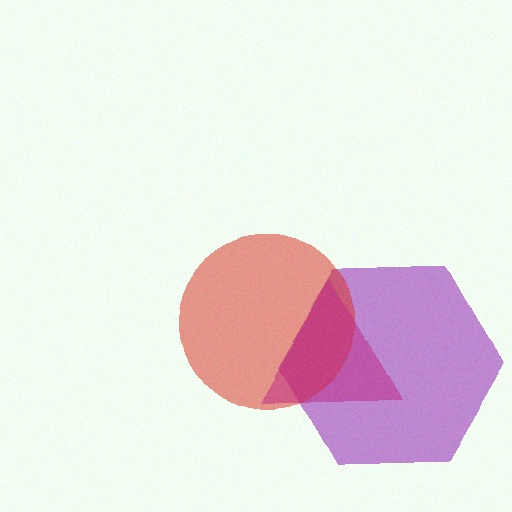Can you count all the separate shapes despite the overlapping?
Yes, there are 3 separate shapes.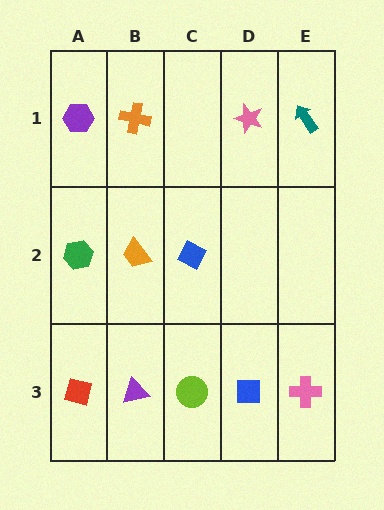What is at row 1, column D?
A pink star.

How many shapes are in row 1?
4 shapes.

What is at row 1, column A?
A purple hexagon.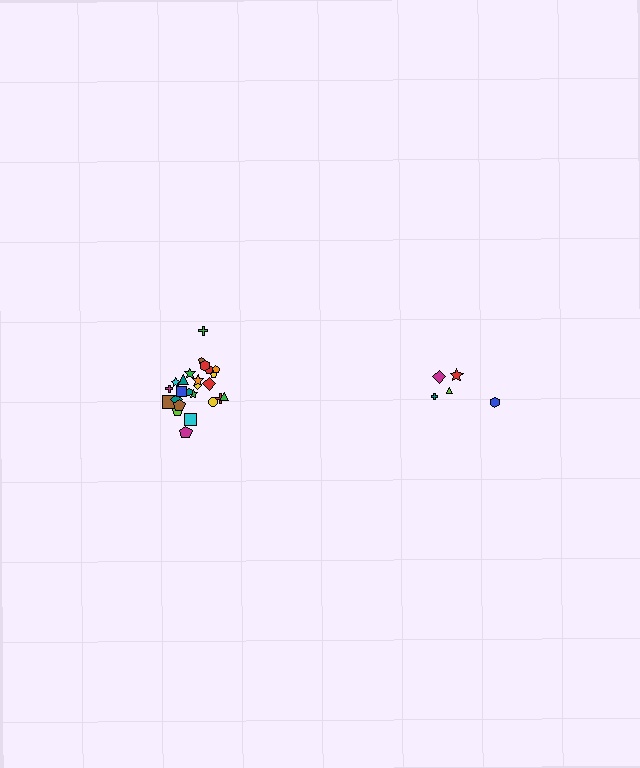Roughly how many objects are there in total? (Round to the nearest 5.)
Roughly 30 objects in total.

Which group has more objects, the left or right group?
The left group.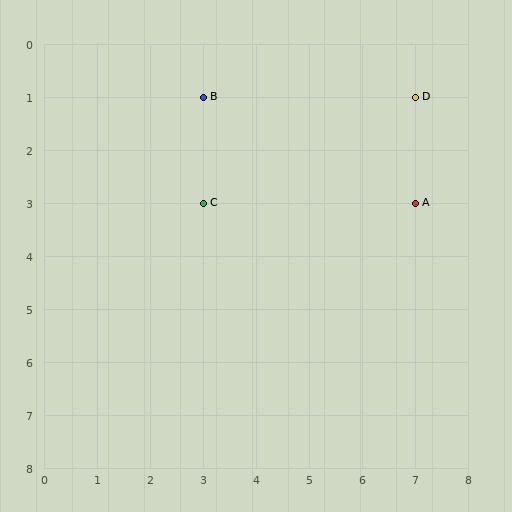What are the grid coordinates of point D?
Point D is at grid coordinates (7, 1).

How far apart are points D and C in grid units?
Points D and C are 4 columns and 2 rows apart (about 4.5 grid units diagonally).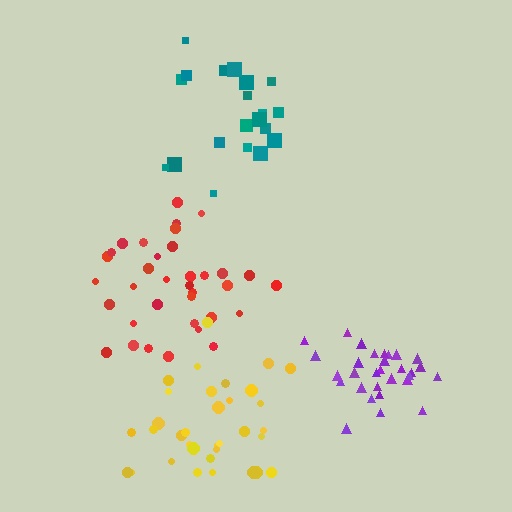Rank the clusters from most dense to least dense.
purple, red, yellow, teal.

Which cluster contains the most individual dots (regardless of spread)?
Red (35).